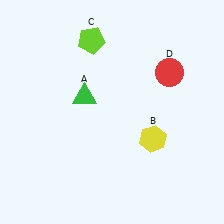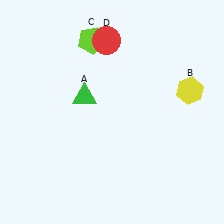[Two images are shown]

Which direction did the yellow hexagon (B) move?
The yellow hexagon (B) moved up.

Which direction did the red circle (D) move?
The red circle (D) moved left.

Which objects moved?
The objects that moved are: the yellow hexagon (B), the red circle (D).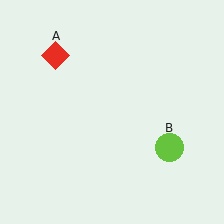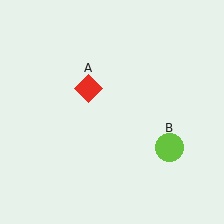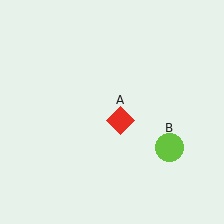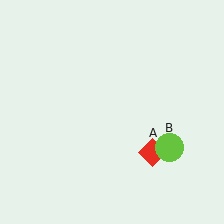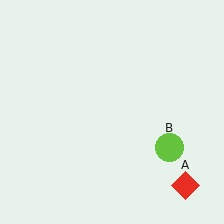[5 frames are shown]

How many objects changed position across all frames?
1 object changed position: red diamond (object A).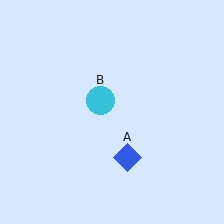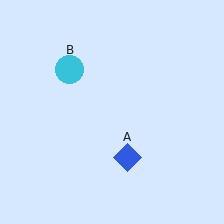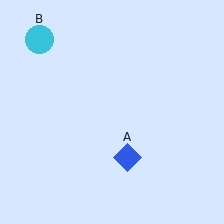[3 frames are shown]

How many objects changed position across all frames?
1 object changed position: cyan circle (object B).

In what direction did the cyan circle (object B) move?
The cyan circle (object B) moved up and to the left.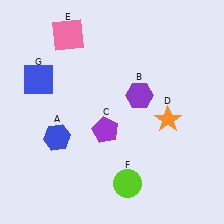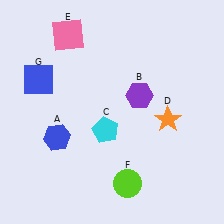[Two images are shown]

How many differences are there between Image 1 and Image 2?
There is 1 difference between the two images.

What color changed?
The pentagon (C) changed from purple in Image 1 to cyan in Image 2.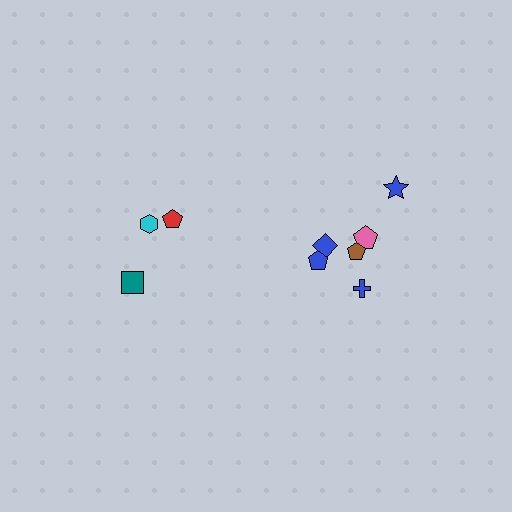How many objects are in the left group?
There are 3 objects.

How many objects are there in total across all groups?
There are 9 objects.